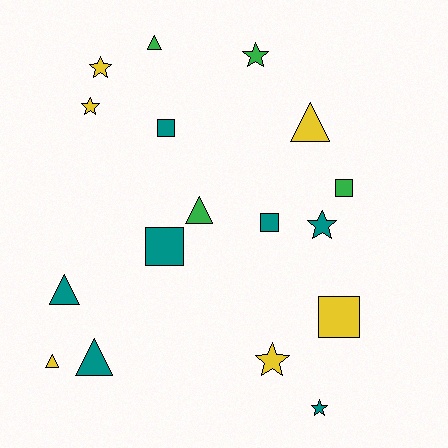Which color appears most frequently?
Teal, with 7 objects.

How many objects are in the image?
There are 17 objects.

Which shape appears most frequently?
Triangle, with 6 objects.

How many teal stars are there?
There are 2 teal stars.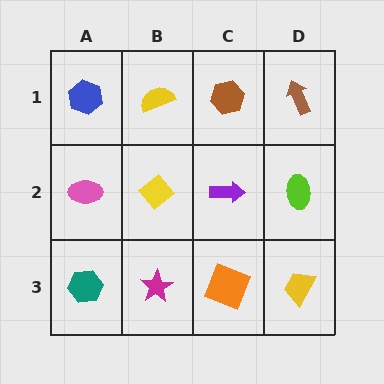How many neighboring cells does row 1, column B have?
3.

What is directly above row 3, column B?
A yellow diamond.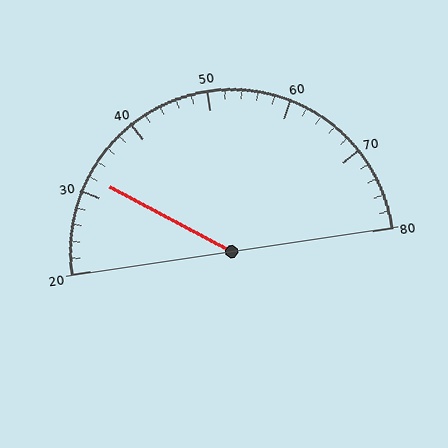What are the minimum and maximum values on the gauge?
The gauge ranges from 20 to 80.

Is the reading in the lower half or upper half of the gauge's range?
The reading is in the lower half of the range (20 to 80).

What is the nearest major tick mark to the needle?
The nearest major tick mark is 30.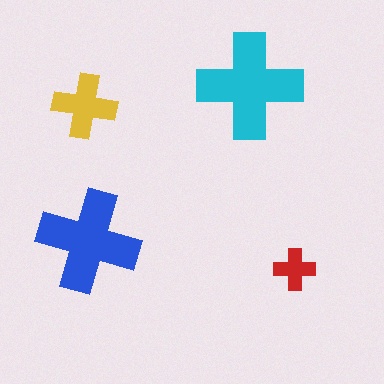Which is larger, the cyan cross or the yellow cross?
The cyan one.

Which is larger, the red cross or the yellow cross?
The yellow one.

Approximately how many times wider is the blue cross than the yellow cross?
About 1.5 times wider.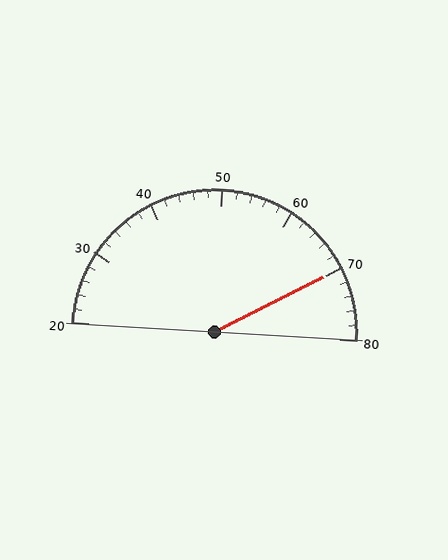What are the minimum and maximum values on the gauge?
The gauge ranges from 20 to 80.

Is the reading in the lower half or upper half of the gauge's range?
The reading is in the upper half of the range (20 to 80).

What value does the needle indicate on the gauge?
The needle indicates approximately 70.